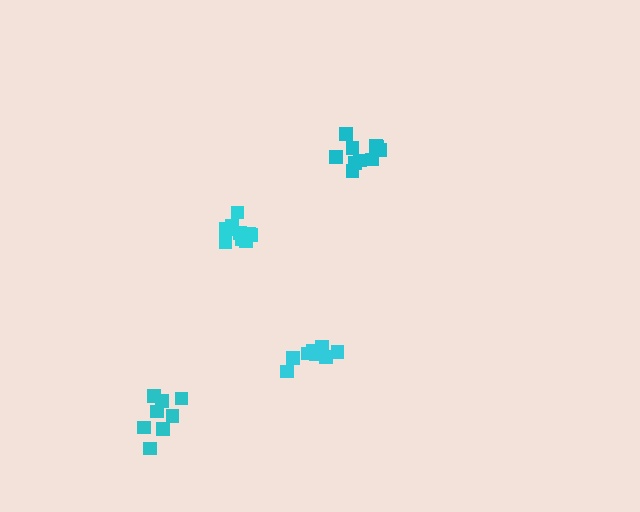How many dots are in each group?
Group 1: 9 dots, Group 2: 8 dots, Group 3: 8 dots, Group 4: 10 dots (35 total).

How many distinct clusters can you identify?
There are 4 distinct clusters.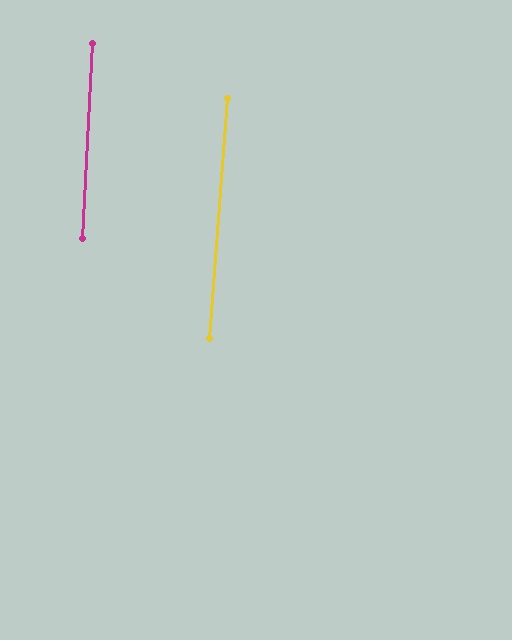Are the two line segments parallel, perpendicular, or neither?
Parallel — their directions differ by only 1.4°.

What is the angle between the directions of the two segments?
Approximately 1 degree.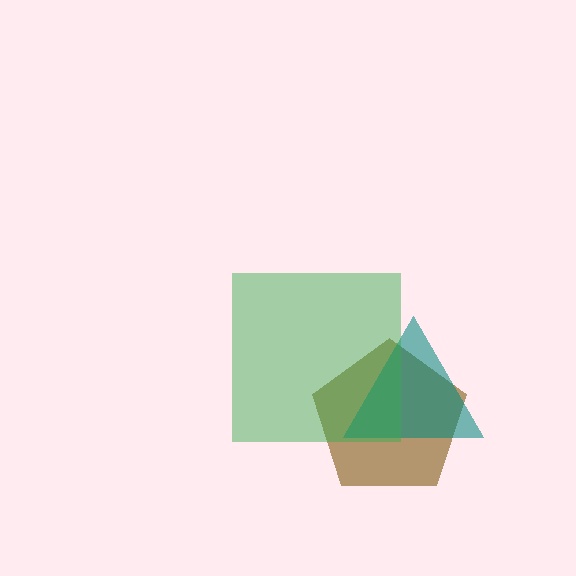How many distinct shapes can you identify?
There are 3 distinct shapes: a brown pentagon, a teal triangle, a green square.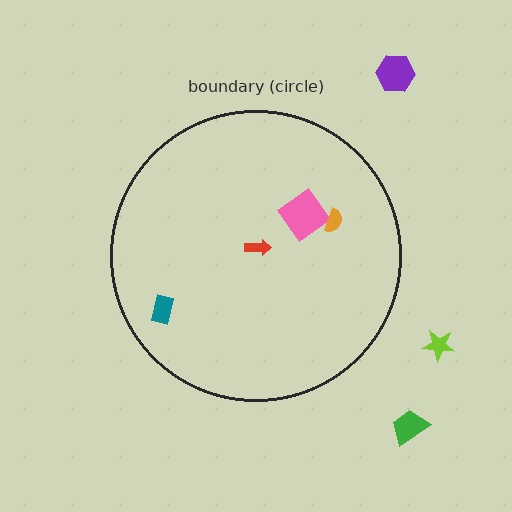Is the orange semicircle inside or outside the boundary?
Inside.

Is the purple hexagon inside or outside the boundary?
Outside.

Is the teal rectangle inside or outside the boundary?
Inside.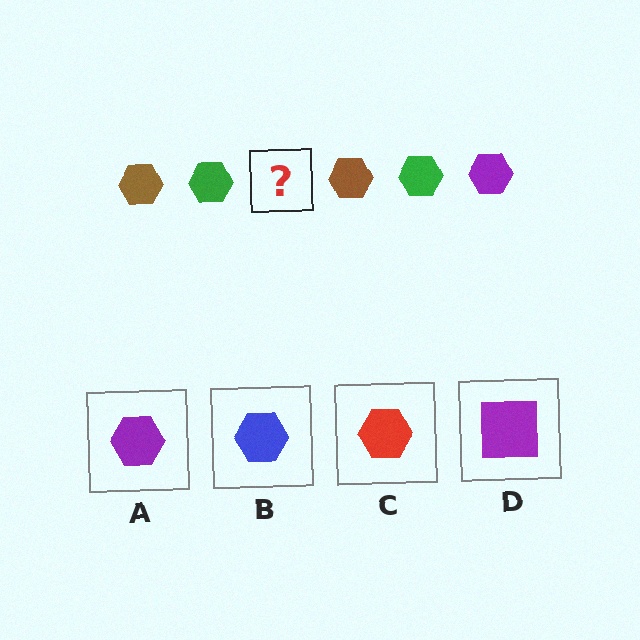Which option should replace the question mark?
Option A.